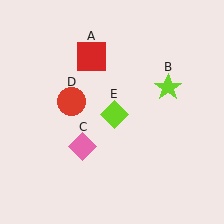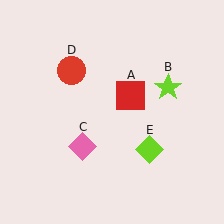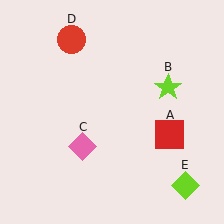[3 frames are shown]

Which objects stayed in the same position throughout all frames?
Lime star (object B) and pink diamond (object C) remained stationary.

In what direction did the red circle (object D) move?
The red circle (object D) moved up.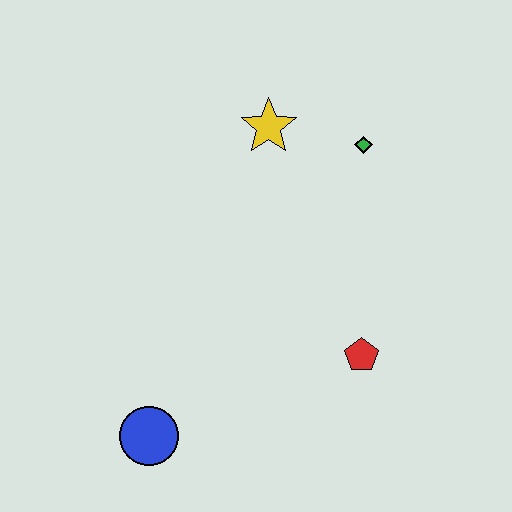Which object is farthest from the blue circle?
The green diamond is farthest from the blue circle.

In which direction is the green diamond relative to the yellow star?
The green diamond is to the right of the yellow star.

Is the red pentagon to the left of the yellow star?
No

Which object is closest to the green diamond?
The yellow star is closest to the green diamond.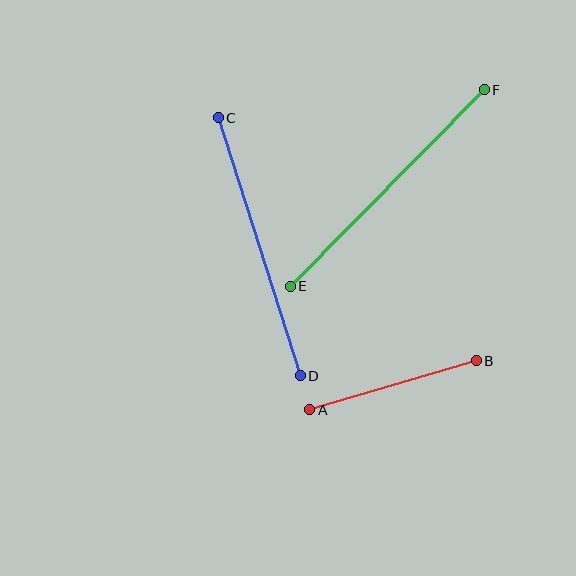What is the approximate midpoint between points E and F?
The midpoint is at approximately (387, 188) pixels.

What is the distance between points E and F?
The distance is approximately 276 pixels.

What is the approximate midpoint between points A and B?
The midpoint is at approximately (393, 385) pixels.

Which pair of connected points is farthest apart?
Points E and F are farthest apart.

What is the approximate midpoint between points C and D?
The midpoint is at approximately (259, 247) pixels.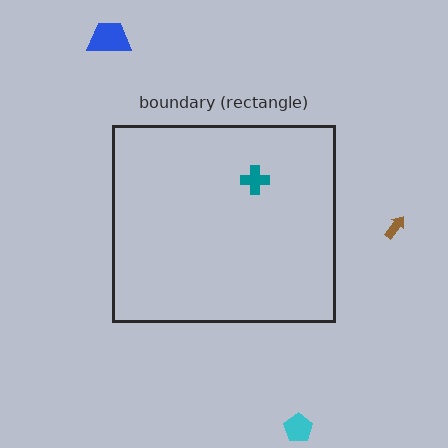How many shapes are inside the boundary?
1 inside, 3 outside.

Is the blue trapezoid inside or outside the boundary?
Outside.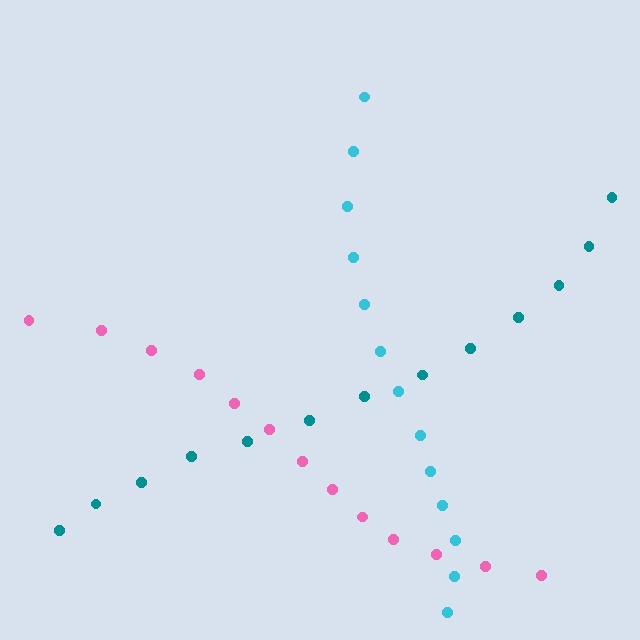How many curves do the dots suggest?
There are 3 distinct paths.